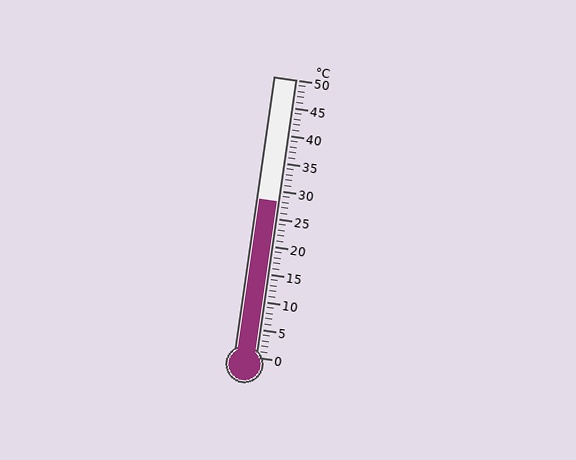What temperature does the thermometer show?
The thermometer shows approximately 28°C.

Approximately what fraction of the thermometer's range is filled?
The thermometer is filled to approximately 55% of its range.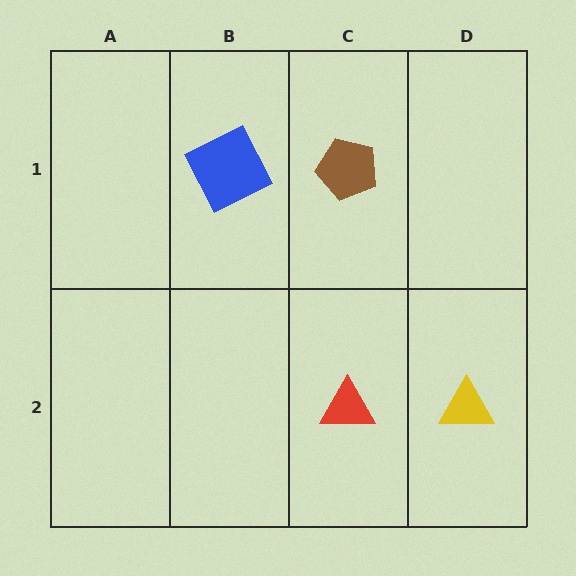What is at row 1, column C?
A brown pentagon.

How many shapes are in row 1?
2 shapes.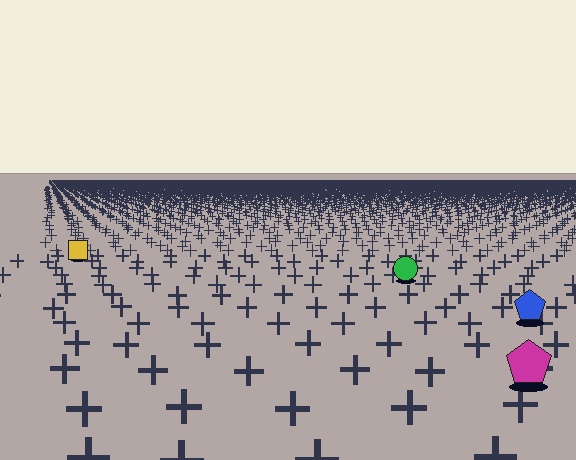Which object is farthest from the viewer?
The yellow square is farthest from the viewer. It appears smaller and the ground texture around it is denser.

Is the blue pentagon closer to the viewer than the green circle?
Yes. The blue pentagon is closer — you can tell from the texture gradient: the ground texture is coarser near it.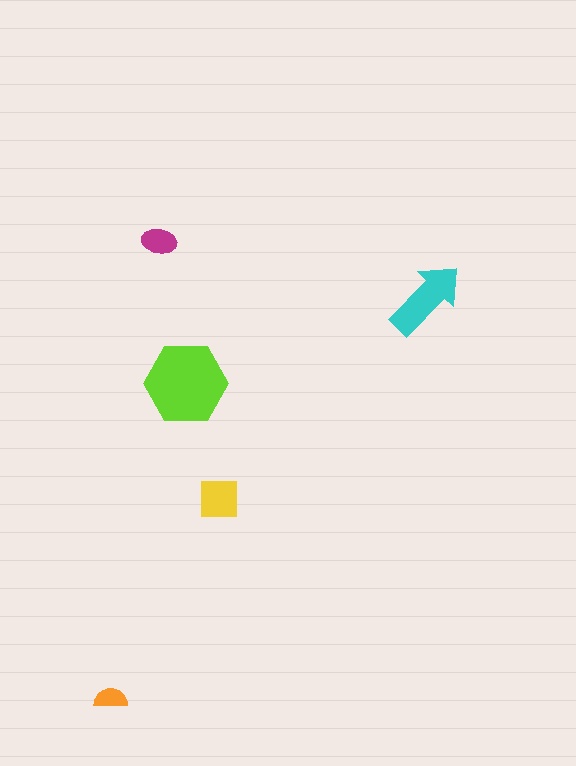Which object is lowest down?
The orange semicircle is bottommost.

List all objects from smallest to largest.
The orange semicircle, the magenta ellipse, the yellow square, the cyan arrow, the lime hexagon.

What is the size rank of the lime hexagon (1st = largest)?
1st.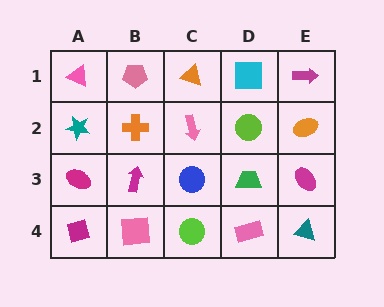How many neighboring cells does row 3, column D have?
4.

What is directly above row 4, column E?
A magenta ellipse.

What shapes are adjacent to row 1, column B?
An orange cross (row 2, column B), a pink triangle (row 1, column A), an orange triangle (row 1, column C).